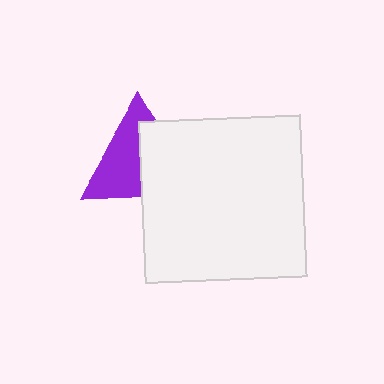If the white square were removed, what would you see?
You would see the complete purple triangle.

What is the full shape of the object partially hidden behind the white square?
The partially hidden object is a purple triangle.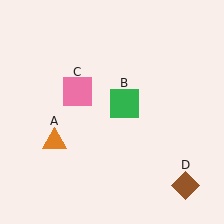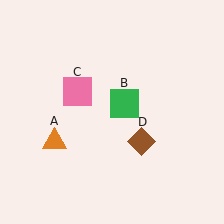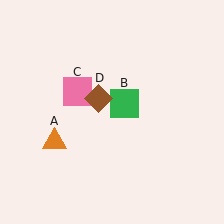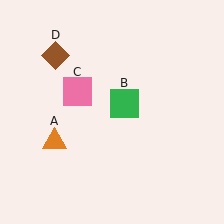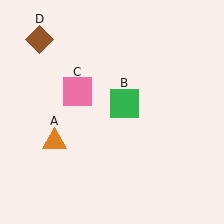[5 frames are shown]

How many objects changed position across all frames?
1 object changed position: brown diamond (object D).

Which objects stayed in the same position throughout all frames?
Orange triangle (object A) and green square (object B) and pink square (object C) remained stationary.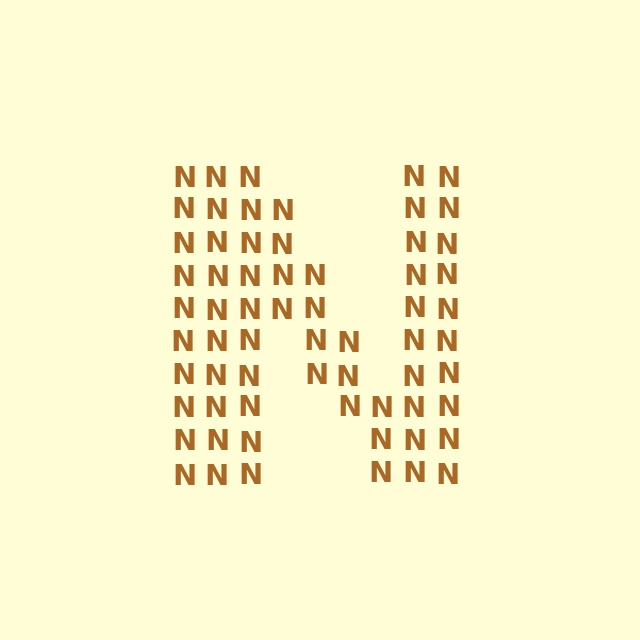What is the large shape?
The large shape is the letter N.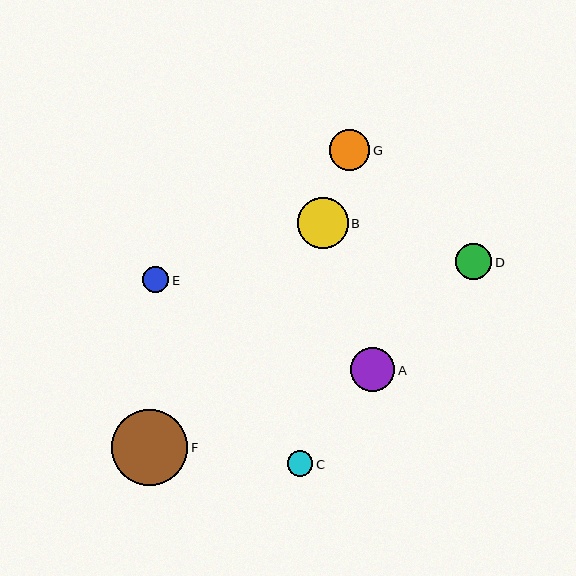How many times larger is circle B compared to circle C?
Circle B is approximately 2.0 times the size of circle C.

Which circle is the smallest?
Circle C is the smallest with a size of approximately 26 pixels.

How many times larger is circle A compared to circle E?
Circle A is approximately 1.6 times the size of circle E.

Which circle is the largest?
Circle F is the largest with a size of approximately 76 pixels.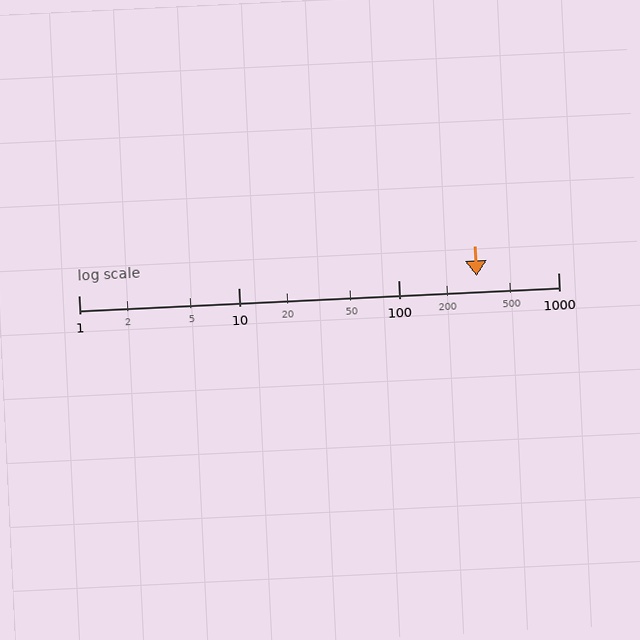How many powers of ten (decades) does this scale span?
The scale spans 3 decades, from 1 to 1000.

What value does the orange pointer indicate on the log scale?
The pointer indicates approximately 310.